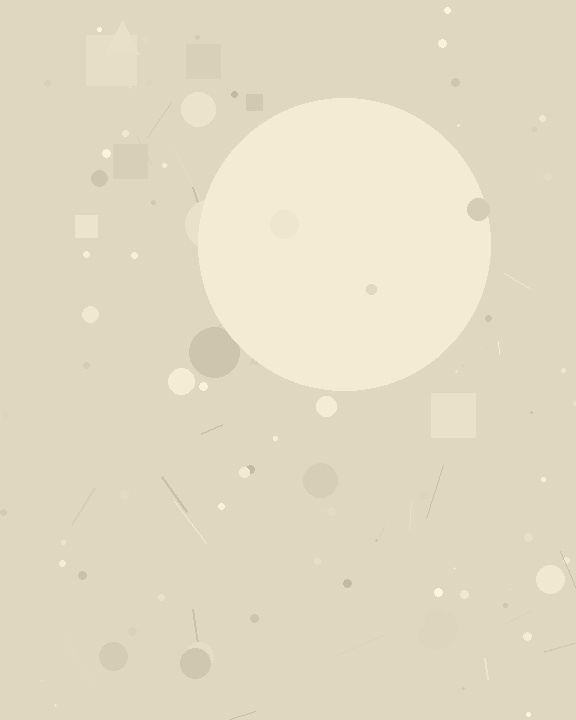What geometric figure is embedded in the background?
A circle is embedded in the background.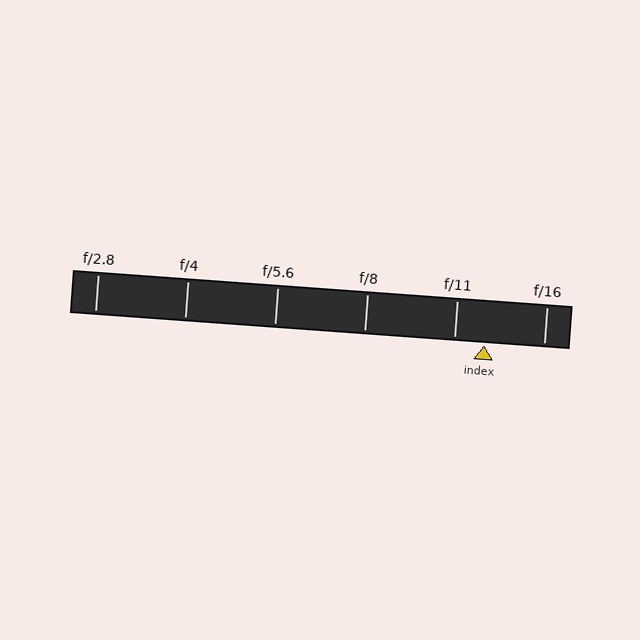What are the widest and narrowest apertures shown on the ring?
The widest aperture shown is f/2.8 and the narrowest is f/16.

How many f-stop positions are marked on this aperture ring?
There are 6 f-stop positions marked.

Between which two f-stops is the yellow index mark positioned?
The index mark is between f/11 and f/16.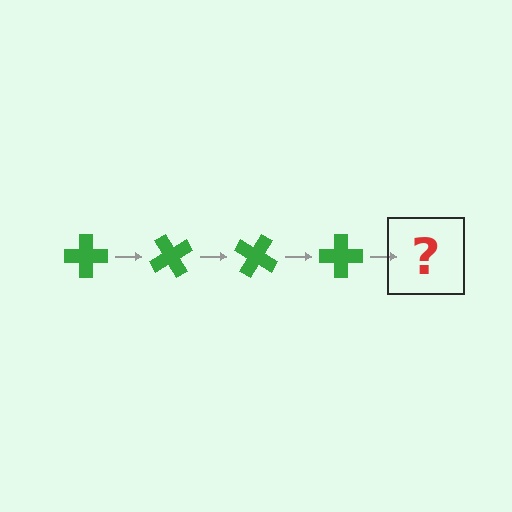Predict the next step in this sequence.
The next step is a green cross rotated 240 degrees.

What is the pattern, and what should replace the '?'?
The pattern is that the cross rotates 60 degrees each step. The '?' should be a green cross rotated 240 degrees.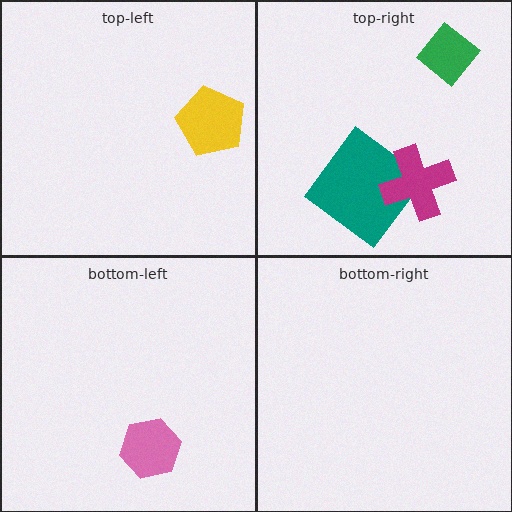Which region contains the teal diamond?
The top-right region.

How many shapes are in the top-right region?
3.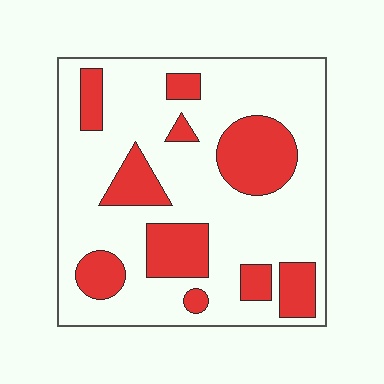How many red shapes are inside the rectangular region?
10.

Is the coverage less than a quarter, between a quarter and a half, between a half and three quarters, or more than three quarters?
Between a quarter and a half.